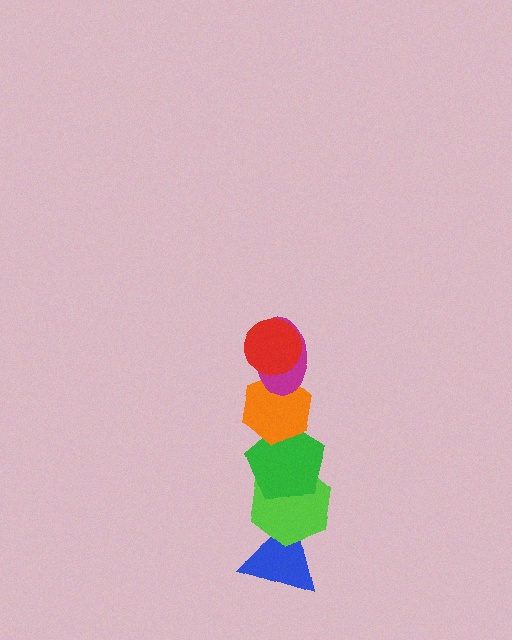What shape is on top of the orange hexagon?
The magenta ellipse is on top of the orange hexagon.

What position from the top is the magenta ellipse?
The magenta ellipse is 2nd from the top.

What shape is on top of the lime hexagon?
The green pentagon is on top of the lime hexagon.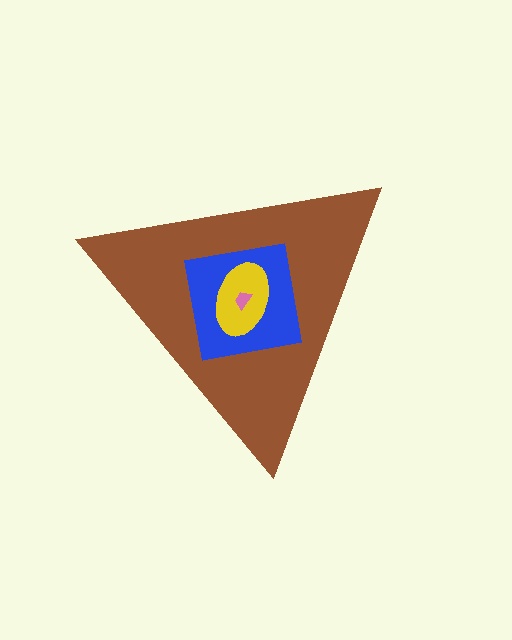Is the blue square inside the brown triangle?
Yes.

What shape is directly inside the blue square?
The yellow ellipse.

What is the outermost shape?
The brown triangle.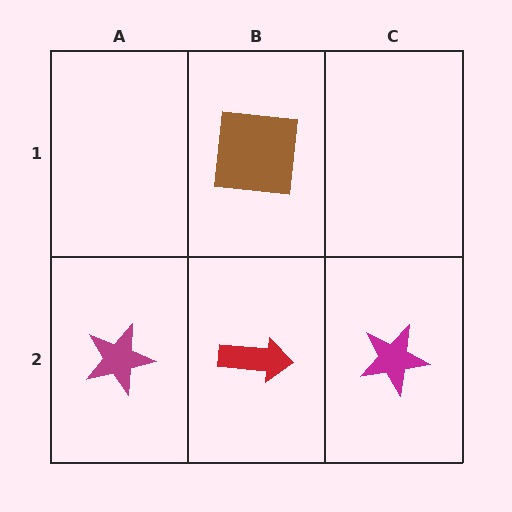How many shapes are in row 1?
1 shape.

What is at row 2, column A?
A magenta star.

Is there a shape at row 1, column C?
No, that cell is empty.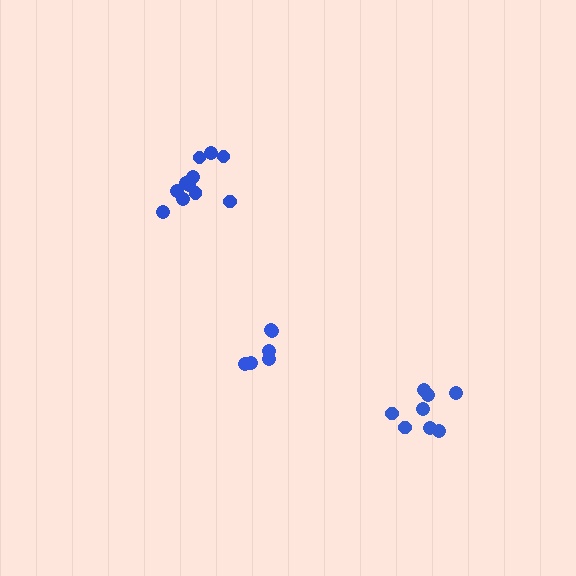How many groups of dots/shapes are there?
There are 3 groups.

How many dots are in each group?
Group 1: 6 dots, Group 2: 8 dots, Group 3: 11 dots (25 total).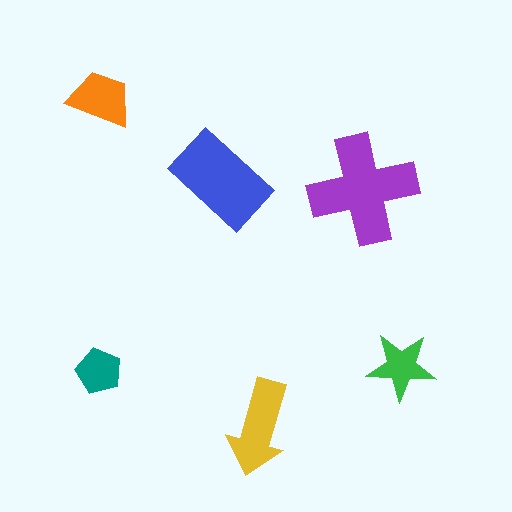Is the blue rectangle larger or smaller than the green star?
Larger.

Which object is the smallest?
The teal pentagon.